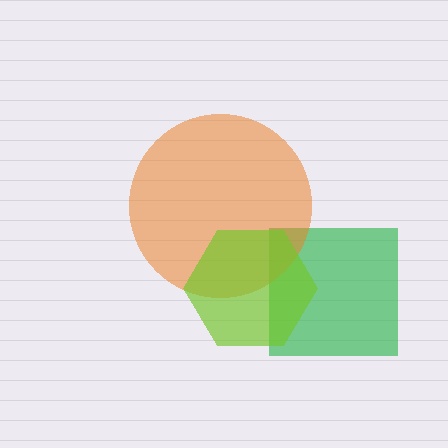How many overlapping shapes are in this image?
There are 3 overlapping shapes in the image.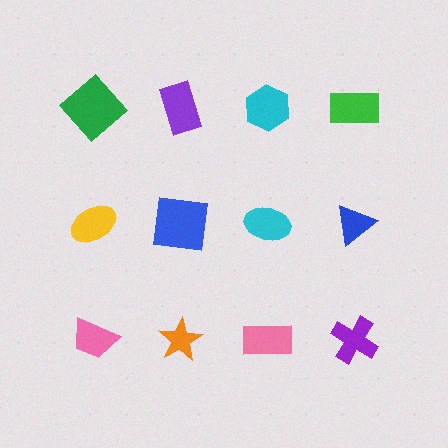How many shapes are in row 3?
4 shapes.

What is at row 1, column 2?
A purple rectangle.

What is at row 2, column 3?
A cyan ellipse.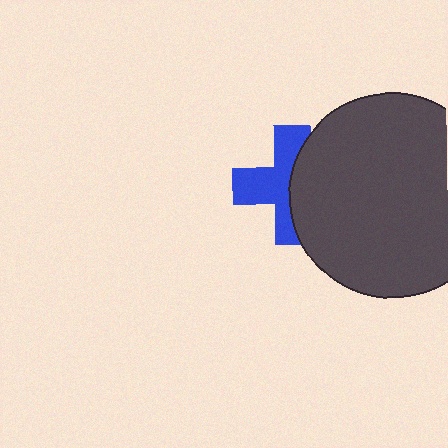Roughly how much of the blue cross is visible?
About half of it is visible (roughly 54%).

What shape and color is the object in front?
The object in front is a dark gray circle.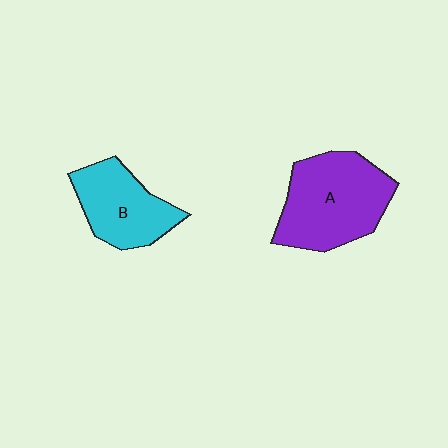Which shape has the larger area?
Shape A (purple).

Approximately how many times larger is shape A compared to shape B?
Approximately 1.4 times.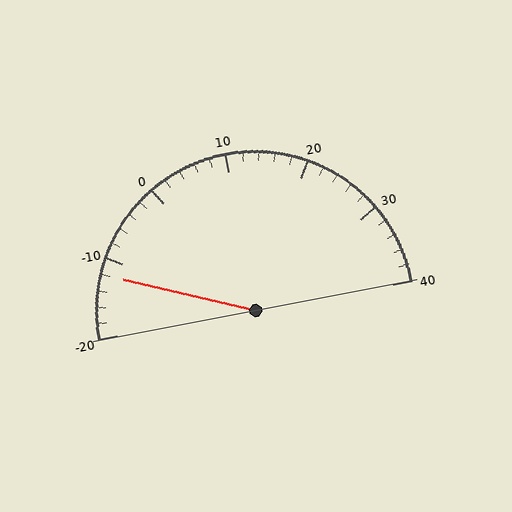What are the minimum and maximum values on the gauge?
The gauge ranges from -20 to 40.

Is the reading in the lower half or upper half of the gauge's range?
The reading is in the lower half of the range (-20 to 40).